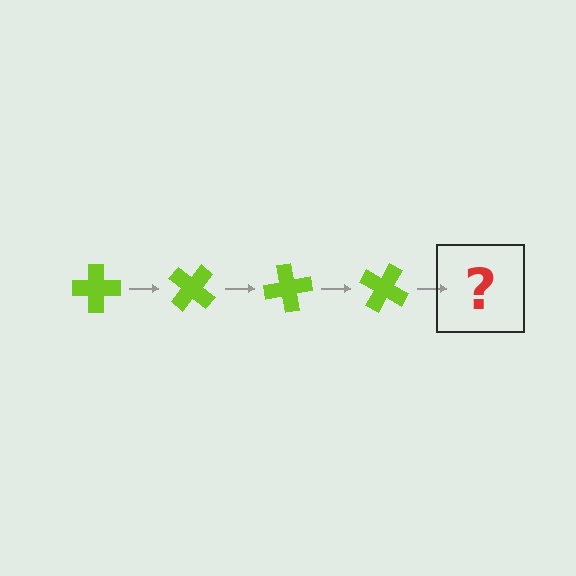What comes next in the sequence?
The next element should be a lime cross rotated 160 degrees.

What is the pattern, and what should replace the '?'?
The pattern is that the cross rotates 40 degrees each step. The '?' should be a lime cross rotated 160 degrees.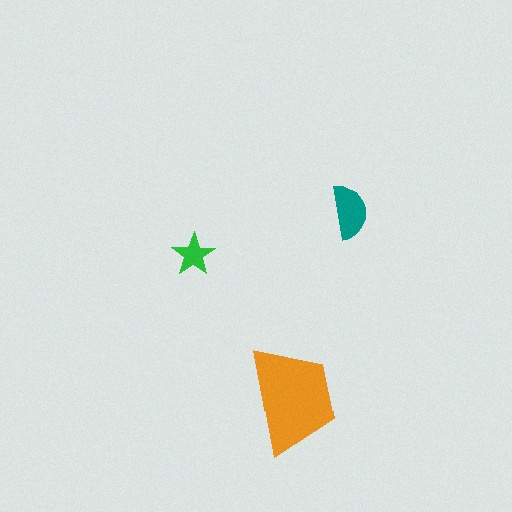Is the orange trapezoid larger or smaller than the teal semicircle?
Larger.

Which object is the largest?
The orange trapezoid.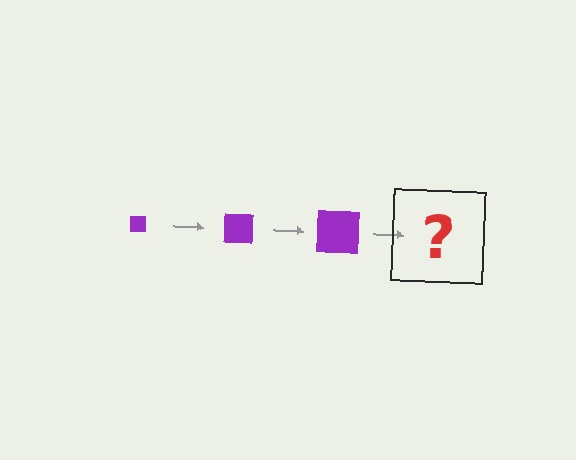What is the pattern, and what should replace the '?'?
The pattern is that the square gets progressively larger each step. The '?' should be a purple square, larger than the previous one.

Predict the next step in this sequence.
The next step is a purple square, larger than the previous one.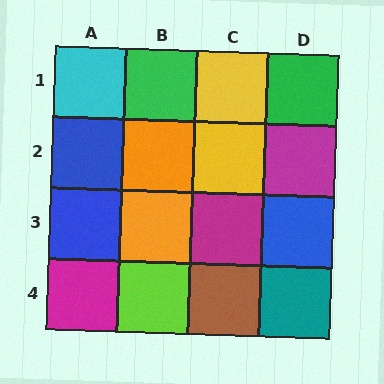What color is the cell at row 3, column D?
Blue.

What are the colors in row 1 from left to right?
Cyan, green, yellow, green.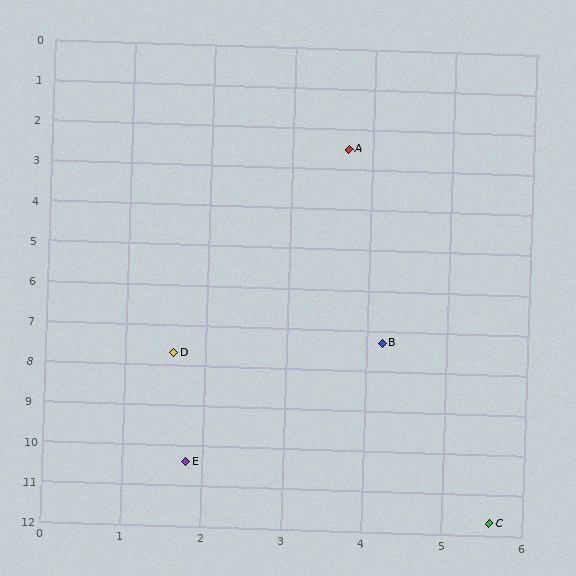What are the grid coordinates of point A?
Point A is at approximately (3.7, 2.5).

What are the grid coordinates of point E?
Point E is at approximately (1.8, 10.4).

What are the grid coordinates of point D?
Point D is at approximately (1.6, 7.7).